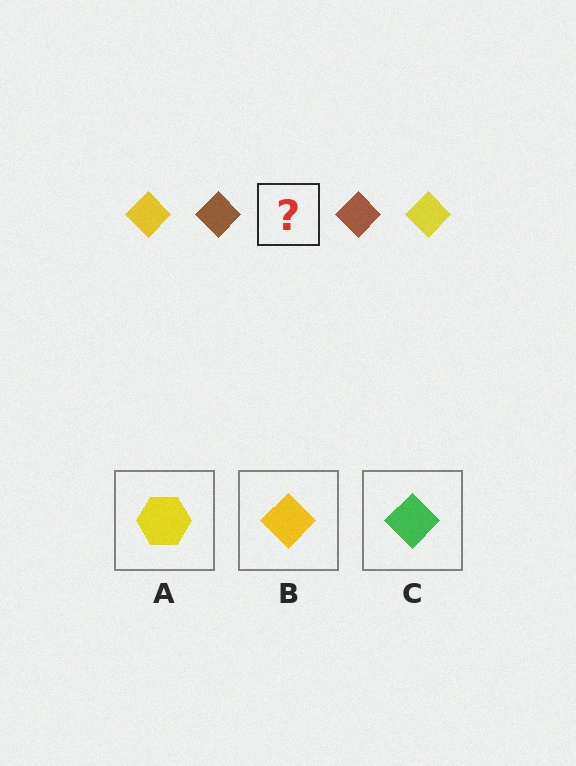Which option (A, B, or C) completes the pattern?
B.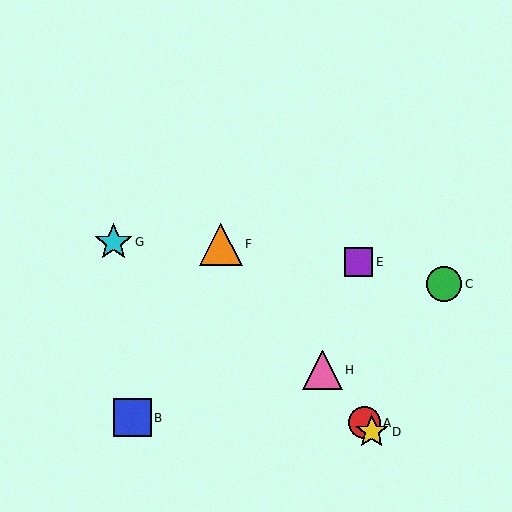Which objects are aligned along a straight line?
Objects A, D, F, H are aligned along a straight line.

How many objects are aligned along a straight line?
4 objects (A, D, F, H) are aligned along a straight line.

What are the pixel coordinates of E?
Object E is at (358, 262).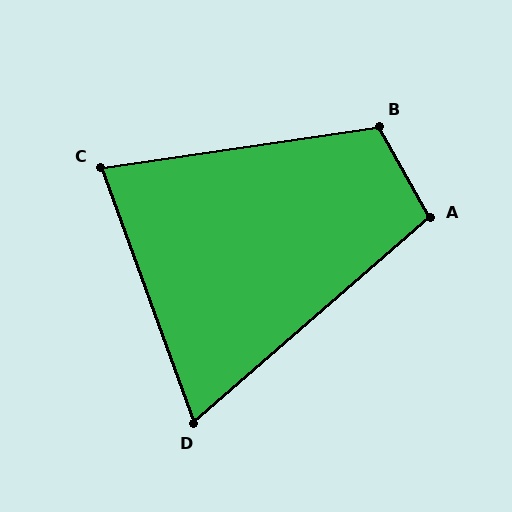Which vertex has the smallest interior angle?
D, at approximately 69 degrees.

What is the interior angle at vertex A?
Approximately 102 degrees (obtuse).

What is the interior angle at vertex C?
Approximately 78 degrees (acute).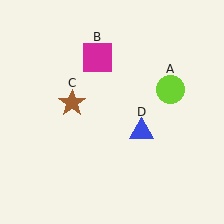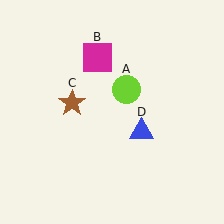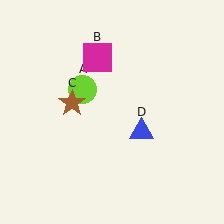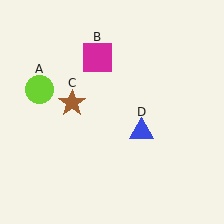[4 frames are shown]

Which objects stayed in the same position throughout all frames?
Magenta square (object B) and brown star (object C) and blue triangle (object D) remained stationary.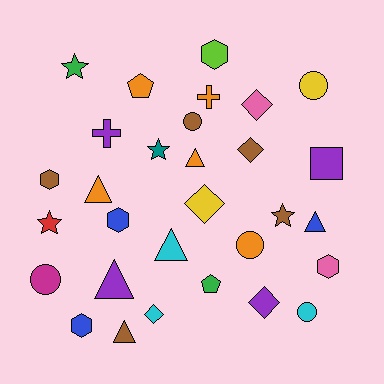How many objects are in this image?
There are 30 objects.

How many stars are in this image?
There are 4 stars.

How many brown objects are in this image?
There are 5 brown objects.